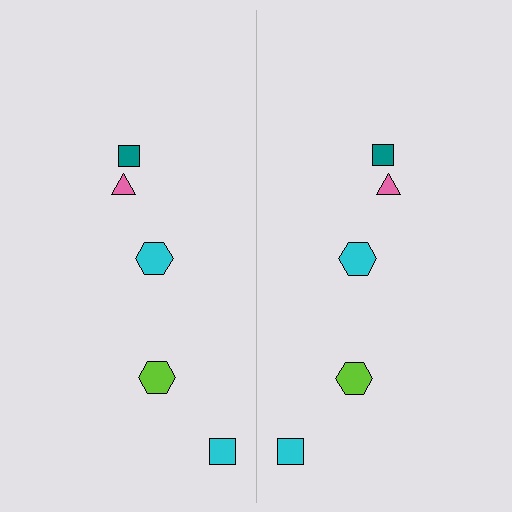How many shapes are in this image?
There are 10 shapes in this image.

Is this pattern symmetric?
Yes, this pattern has bilateral (reflection) symmetry.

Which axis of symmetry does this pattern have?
The pattern has a vertical axis of symmetry running through the center of the image.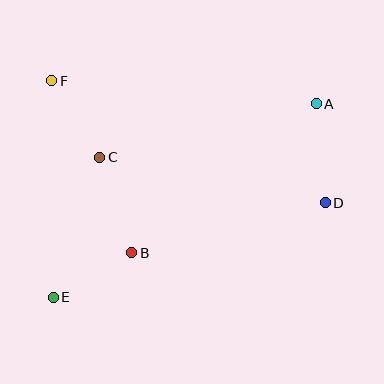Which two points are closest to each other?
Points B and E are closest to each other.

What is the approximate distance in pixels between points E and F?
The distance between E and F is approximately 216 pixels.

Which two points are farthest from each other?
Points A and E are farthest from each other.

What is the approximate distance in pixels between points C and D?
The distance between C and D is approximately 230 pixels.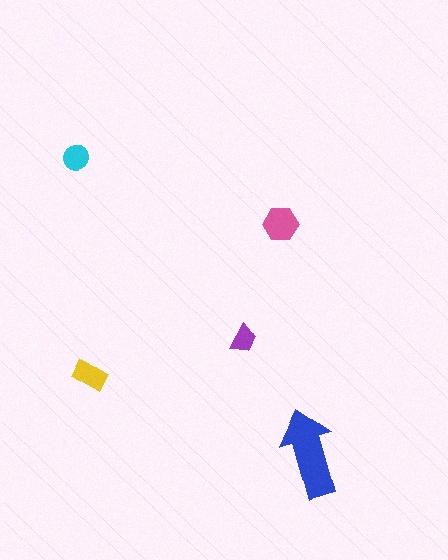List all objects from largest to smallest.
The blue arrow, the pink hexagon, the yellow rectangle, the cyan circle, the purple trapezoid.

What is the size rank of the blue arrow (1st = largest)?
1st.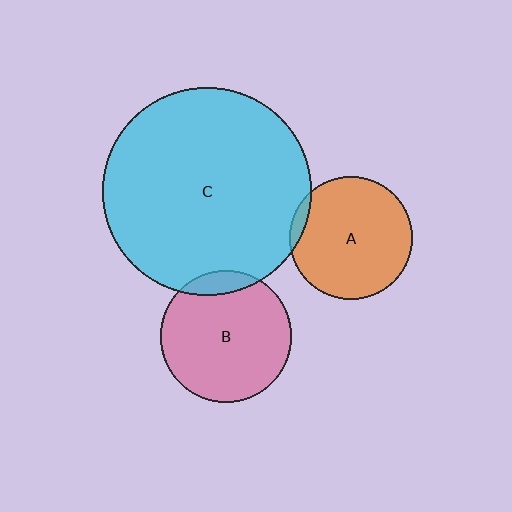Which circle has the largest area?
Circle C (cyan).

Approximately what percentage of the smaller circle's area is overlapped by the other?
Approximately 10%.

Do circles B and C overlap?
Yes.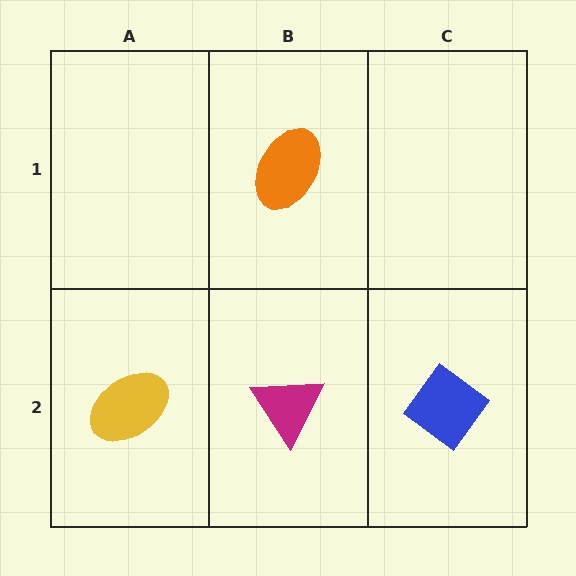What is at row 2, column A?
A yellow ellipse.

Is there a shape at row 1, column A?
No, that cell is empty.